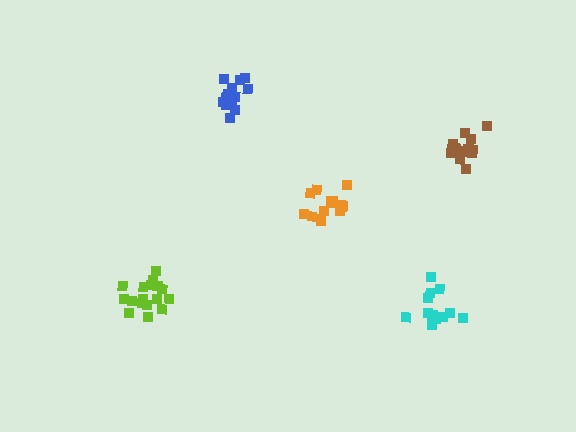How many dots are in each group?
Group 1: 17 dots, Group 2: 13 dots, Group 3: 13 dots, Group 4: 13 dots, Group 5: 15 dots (71 total).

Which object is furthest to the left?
The lime cluster is leftmost.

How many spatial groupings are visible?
There are 5 spatial groupings.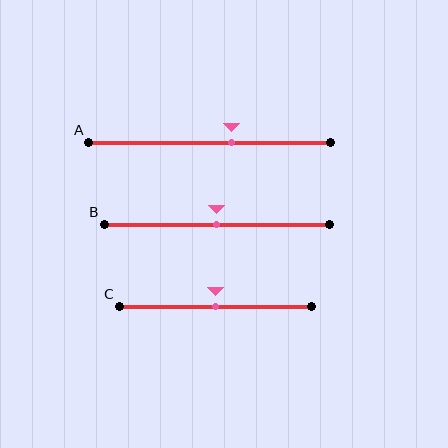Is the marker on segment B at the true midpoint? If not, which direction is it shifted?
Yes, the marker on segment B is at the true midpoint.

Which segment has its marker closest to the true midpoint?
Segment B has its marker closest to the true midpoint.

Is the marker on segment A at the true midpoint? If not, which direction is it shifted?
No, the marker on segment A is shifted to the right by about 9% of the segment length.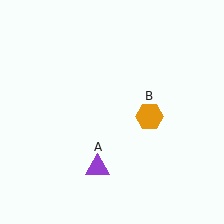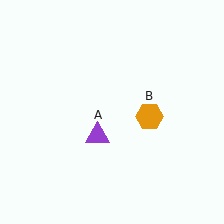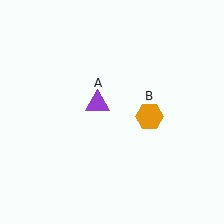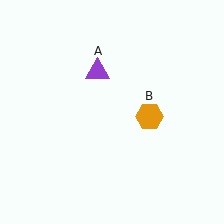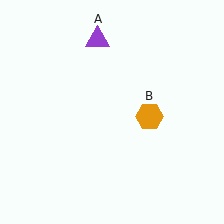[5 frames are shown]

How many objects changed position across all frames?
1 object changed position: purple triangle (object A).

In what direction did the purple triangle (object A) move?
The purple triangle (object A) moved up.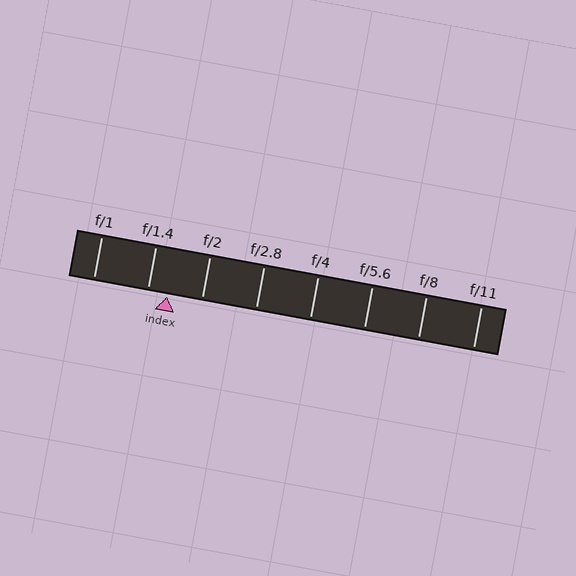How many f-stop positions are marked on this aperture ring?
There are 8 f-stop positions marked.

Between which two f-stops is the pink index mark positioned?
The index mark is between f/1.4 and f/2.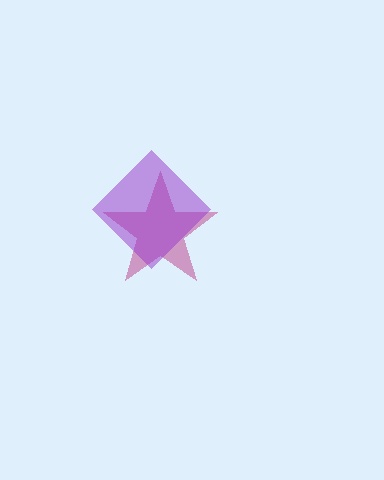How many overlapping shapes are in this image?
There are 2 overlapping shapes in the image.